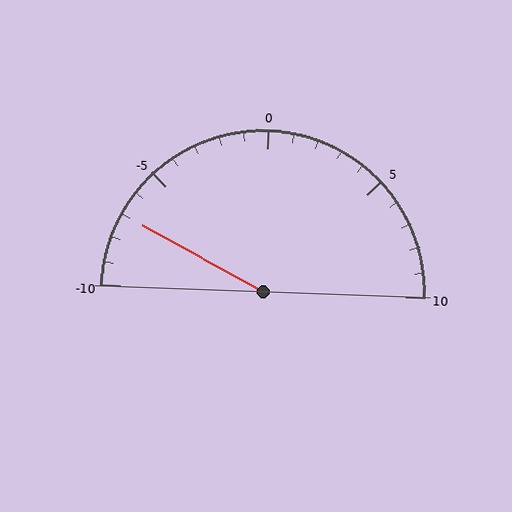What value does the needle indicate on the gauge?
The needle indicates approximately -7.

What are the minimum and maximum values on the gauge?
The gauge ranges from -10 to 10.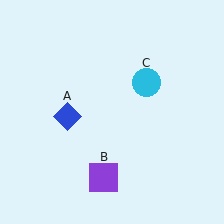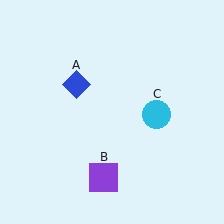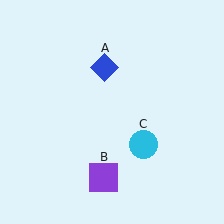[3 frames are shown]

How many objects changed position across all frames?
2 objects changed position: blue diamond (object A), cyan circle (object C).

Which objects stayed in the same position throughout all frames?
Purple square (object B) remained stationary.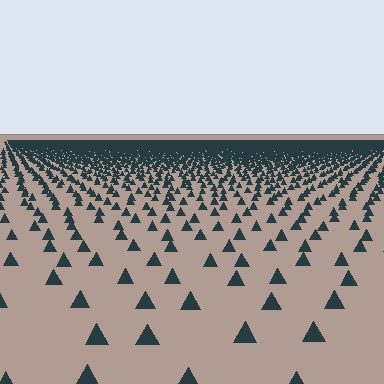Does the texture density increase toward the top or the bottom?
Density increases toward the top.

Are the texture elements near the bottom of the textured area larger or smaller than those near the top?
Larger. Near the bottom, elements are closer to the viewer and appear at a bigger on-screen size.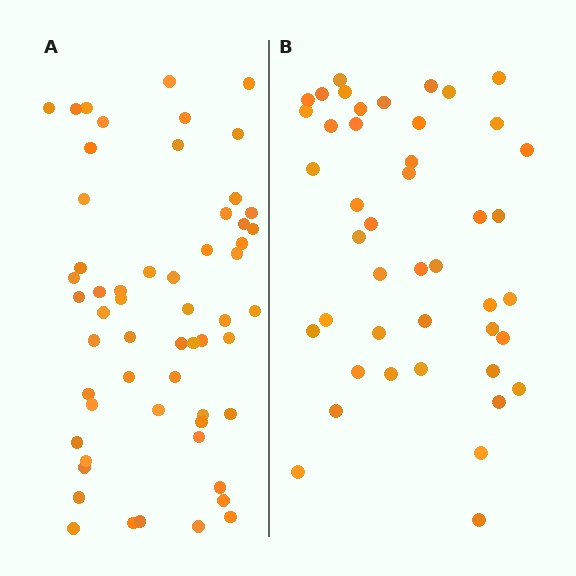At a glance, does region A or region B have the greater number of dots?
Region A (the left region) has more dots.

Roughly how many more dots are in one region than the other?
Region A has approximately 15 more dots than region B.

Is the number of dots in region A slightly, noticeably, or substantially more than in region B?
Region A has noticeably more, but not dramatically so. The ratio is roughly 1.3 to 1.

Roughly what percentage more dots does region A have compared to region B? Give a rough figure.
About 30% more.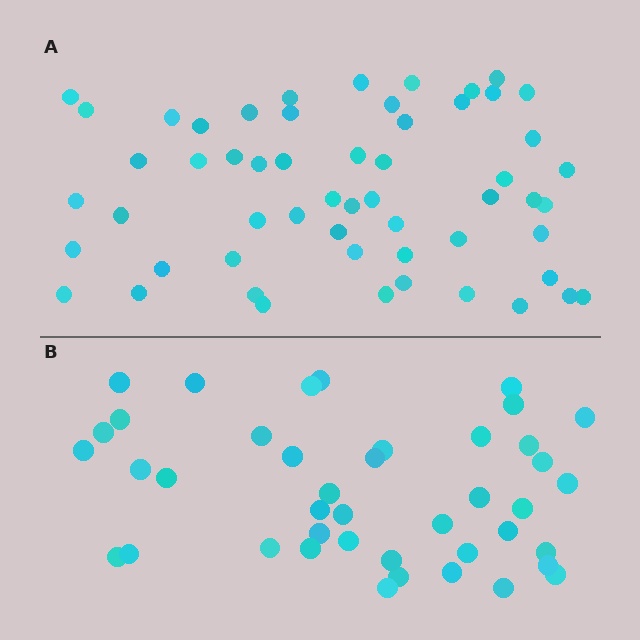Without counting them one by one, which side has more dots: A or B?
Region A (the top region) has more dots.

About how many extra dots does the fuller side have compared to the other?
Region A has approximately 15 more dots than region B.